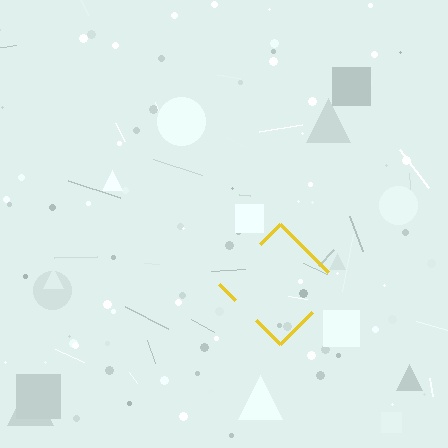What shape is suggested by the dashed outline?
The dashed outline suggests a diamond.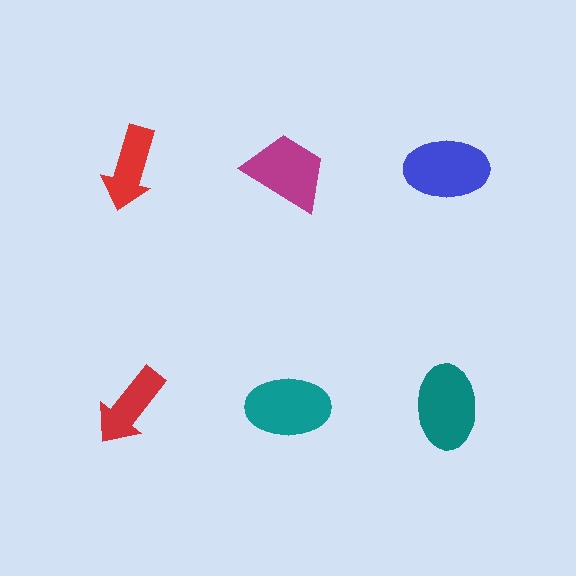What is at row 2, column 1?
A red arrow.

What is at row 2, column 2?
A teal ellipse.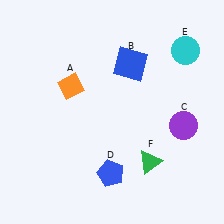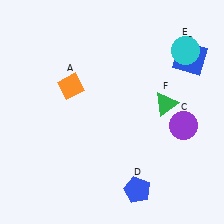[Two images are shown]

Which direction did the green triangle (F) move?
The green triangle (F) moved up.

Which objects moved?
The objects that moved are: the blue square (B), the blue pentagon (D), the green triangle (F).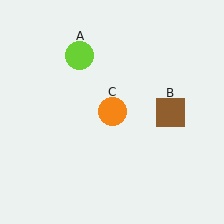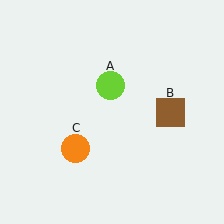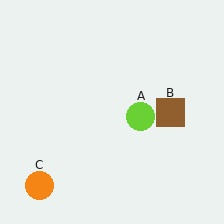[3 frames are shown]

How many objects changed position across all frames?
2 objects changed position: lime circle (object A), orange circle (object C).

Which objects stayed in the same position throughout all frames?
Brown square (object B) remained stationary.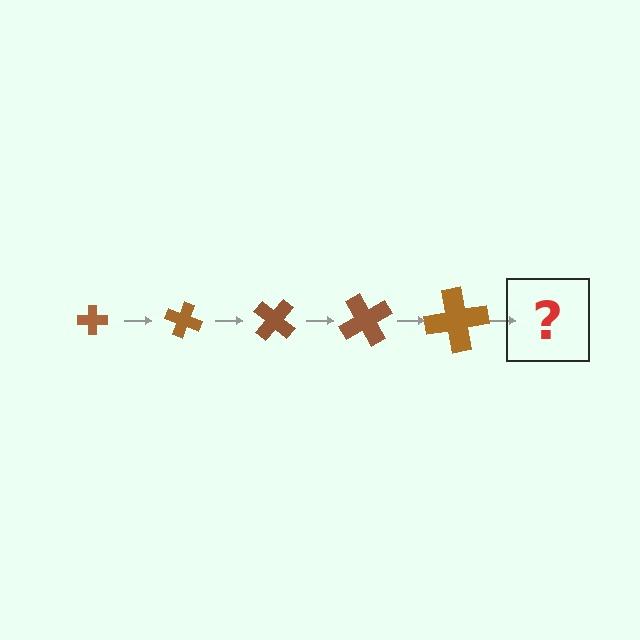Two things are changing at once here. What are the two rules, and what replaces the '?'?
The two rules are that the cross grows larger each step and it rotates 20 degrees each step. The '?' should be a cross, larger than the previous one and rotated 100 degrees from the start.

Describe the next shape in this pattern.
It should be a cross, larger than the previous one and rotated 100 degrees from the start.